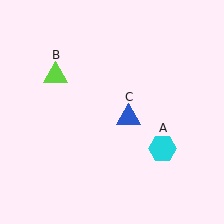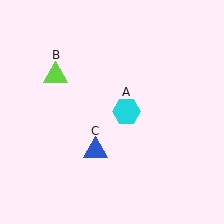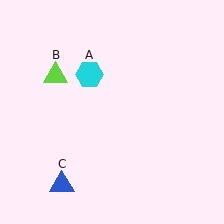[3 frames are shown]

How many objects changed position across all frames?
2 objects changed position: cyan hexagon (object A), blue triangle (object C).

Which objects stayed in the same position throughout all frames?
Lime triangle (object B) remained stationary.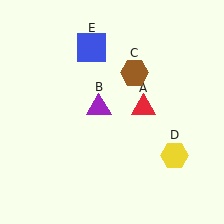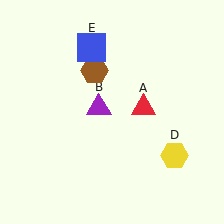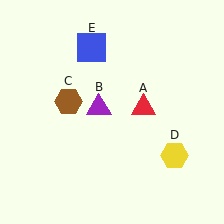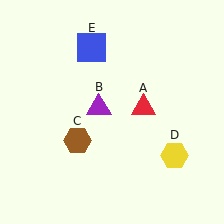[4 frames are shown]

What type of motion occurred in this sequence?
The brown hexagon (object C) rotated counterclockwise around the center of the scene.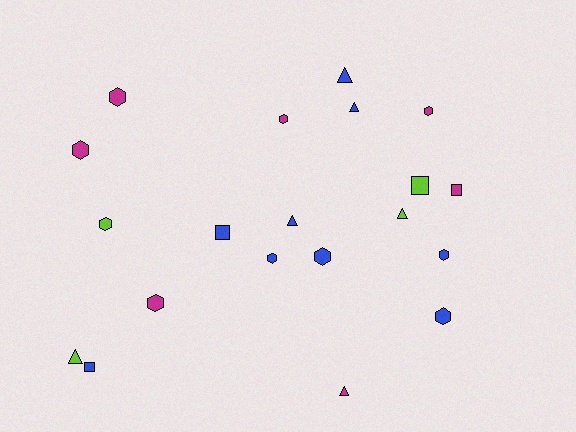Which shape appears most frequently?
Hexagon, with 10 objects.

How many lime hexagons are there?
There is 1 lime hexagon.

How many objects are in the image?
There are 20 objects.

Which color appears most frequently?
Blue, with 9 objects.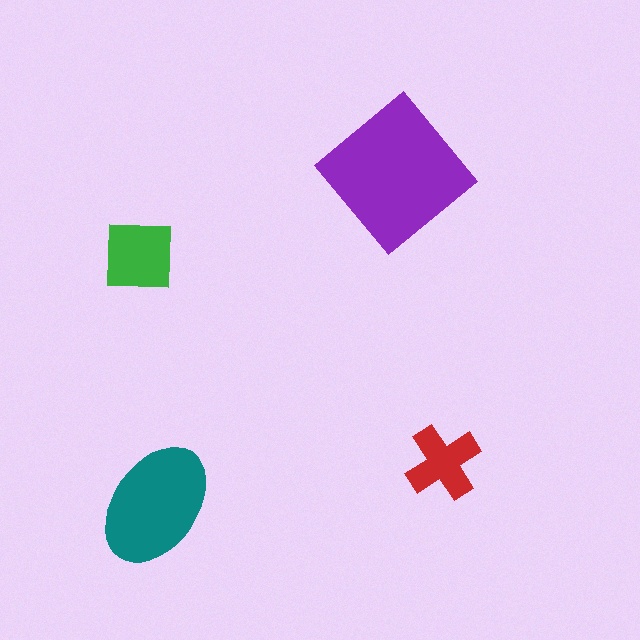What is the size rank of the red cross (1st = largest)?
4th.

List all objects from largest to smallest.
The purple diamond, the teal ellipse, the green square, the red cross.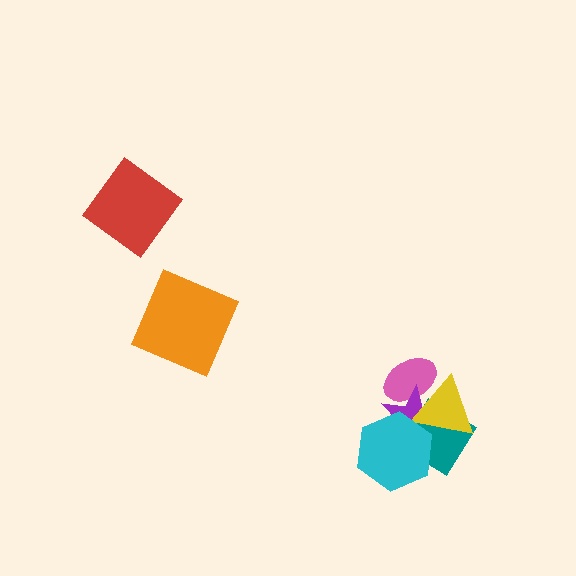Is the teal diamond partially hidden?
Yes, it is partially covered by another shape.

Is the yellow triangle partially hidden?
Yes, it is partially covered by another shape.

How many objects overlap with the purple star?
4 objects overlap with the purple star.